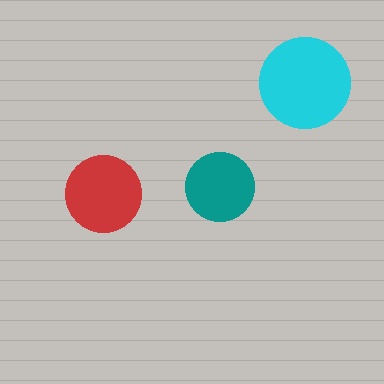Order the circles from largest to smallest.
the cyan one, the red one, the teal one.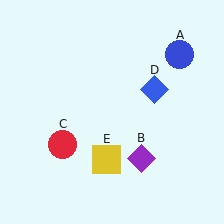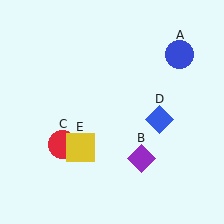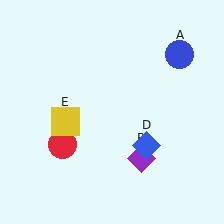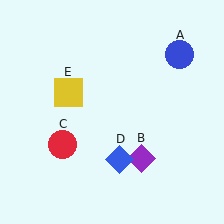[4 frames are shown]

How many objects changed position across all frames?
2 objects changed position: blue diamond (object D), yellow square (object E).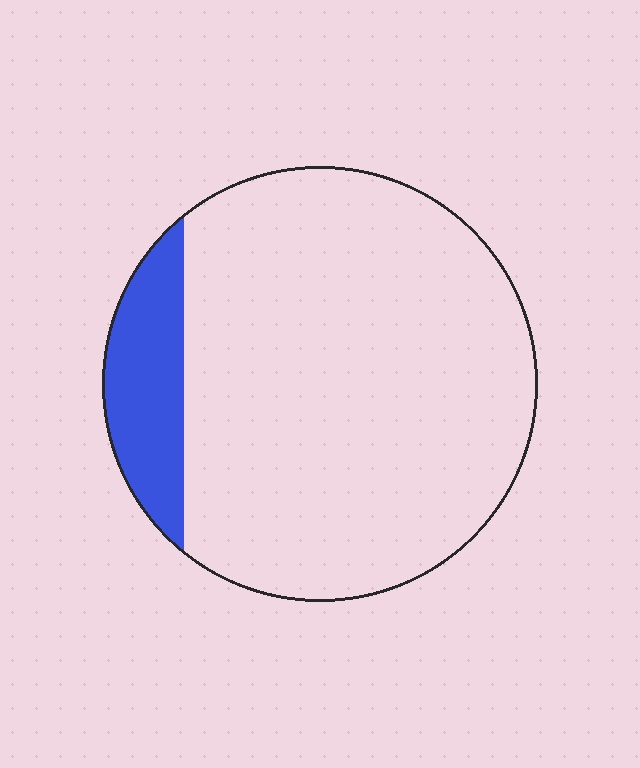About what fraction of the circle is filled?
About one eighth (1/8).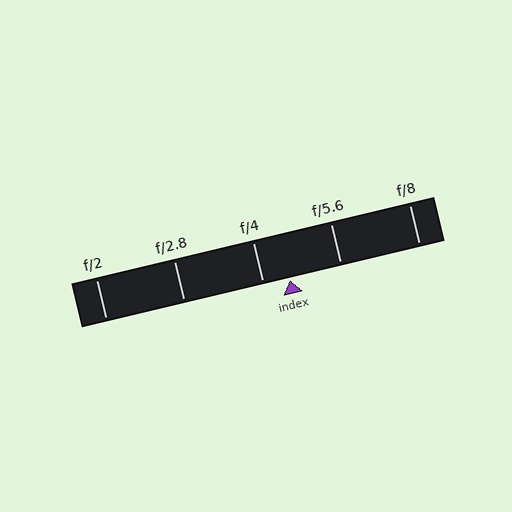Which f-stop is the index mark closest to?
The index mark is closest to f/4.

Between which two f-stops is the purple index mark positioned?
The index mark is between f/4 and f/5.6.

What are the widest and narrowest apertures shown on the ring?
The widest aperture shown is f/2 and the narrowest is f/8.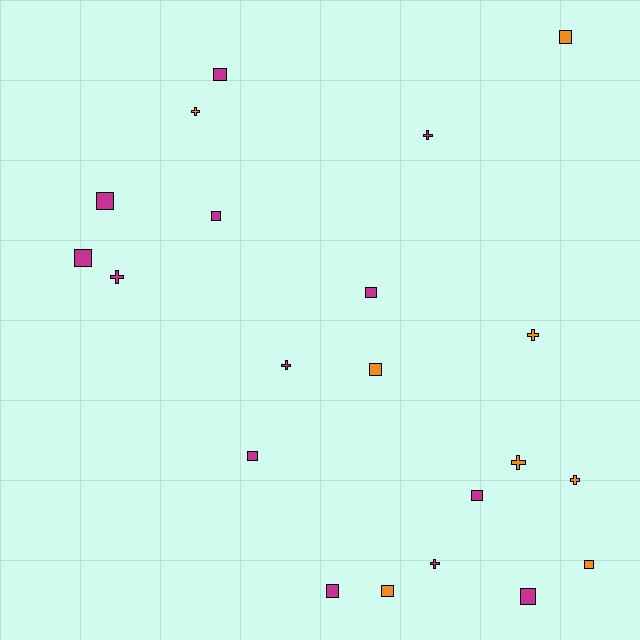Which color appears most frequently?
Magenta, with 13 objects.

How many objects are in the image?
There are 21 objects.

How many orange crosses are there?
There are 4 orange crosses.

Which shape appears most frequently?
Square, with 13 objects.